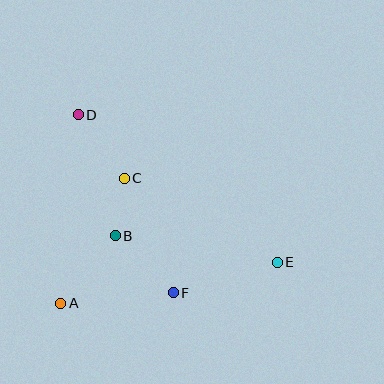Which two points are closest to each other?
Points B and C are closest to each other.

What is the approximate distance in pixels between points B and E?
The distance between B and E is approximately 164 pixels.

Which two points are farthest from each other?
Points D and E are farthest from each other.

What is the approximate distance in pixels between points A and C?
The distance between A and C is approximately 140 pixels.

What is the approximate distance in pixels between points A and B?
The distance between A and B is approximately 87 pixels.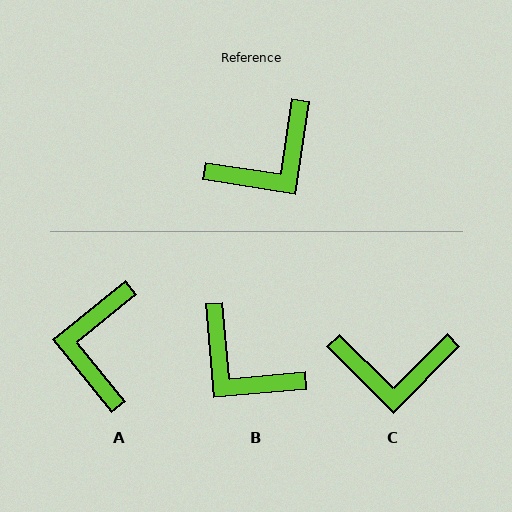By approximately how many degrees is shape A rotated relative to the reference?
Approximately 132 degrees clockwise.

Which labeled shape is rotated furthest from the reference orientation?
A, about 132 degrees away.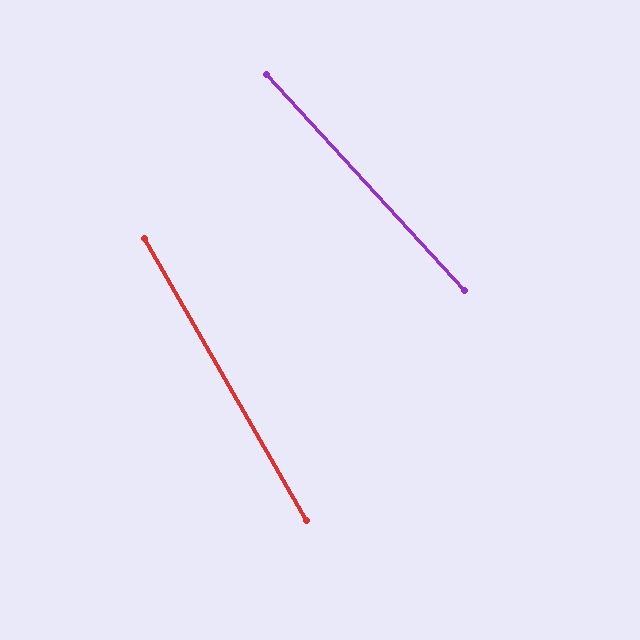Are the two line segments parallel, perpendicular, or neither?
Neither parallel nor perpendicular — they differ by about 13°.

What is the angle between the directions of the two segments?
Approximately 13 degrees.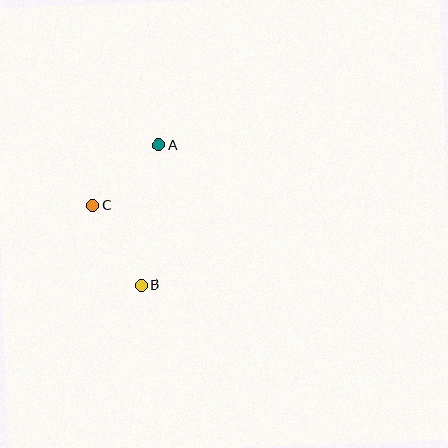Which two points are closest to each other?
Points A and C are closest to each other.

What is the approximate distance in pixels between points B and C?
The distance between B and C is approximately 93 pixels.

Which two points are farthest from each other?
Points A and B are farthest from each other.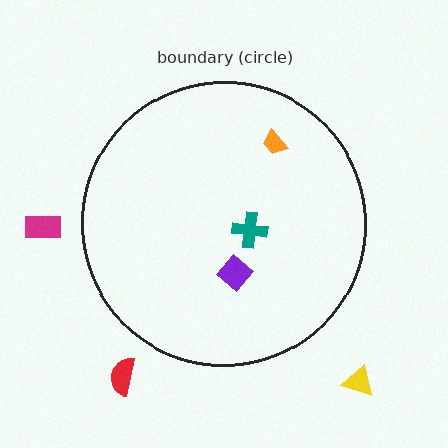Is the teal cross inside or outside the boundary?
Inside.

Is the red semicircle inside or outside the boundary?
Outside.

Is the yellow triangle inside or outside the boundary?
Outside.